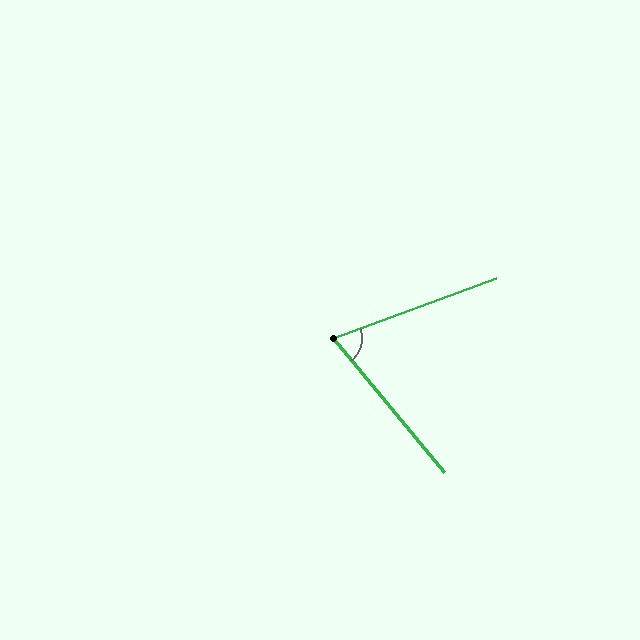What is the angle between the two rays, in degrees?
Approximately 71 degrees.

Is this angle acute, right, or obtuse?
It is acute.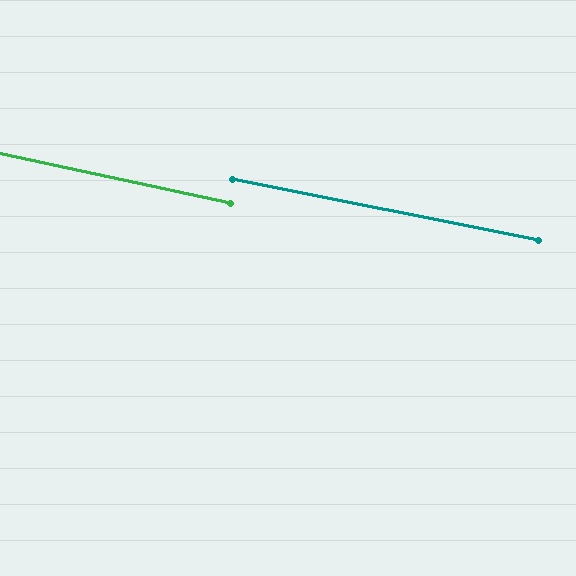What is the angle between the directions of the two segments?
Approximately 1 degree.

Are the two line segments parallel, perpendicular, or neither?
Parallel — their directions differ by only 0.6°.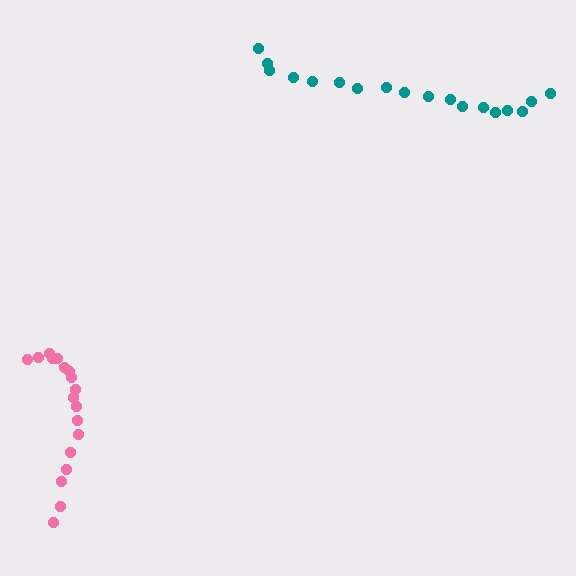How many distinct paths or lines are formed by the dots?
There are 2 distinct paths.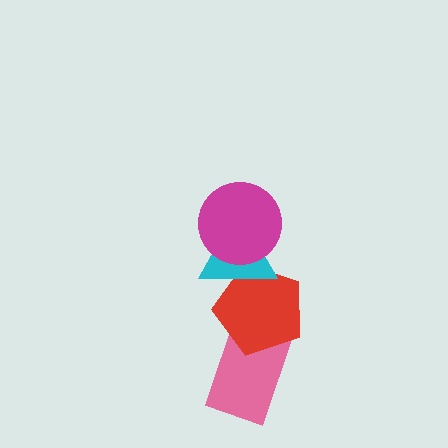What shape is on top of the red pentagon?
The cyan triangle is on top of the red pentagon.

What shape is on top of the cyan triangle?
The magenta circle is on top of the cyan triangle.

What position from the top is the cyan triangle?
The cyan triangle is 2nd from the top.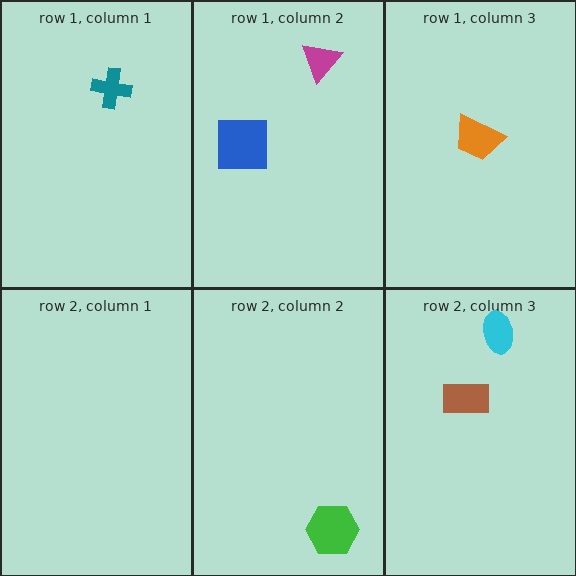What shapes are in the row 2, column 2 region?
The green hexagon.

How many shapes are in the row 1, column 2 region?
2.